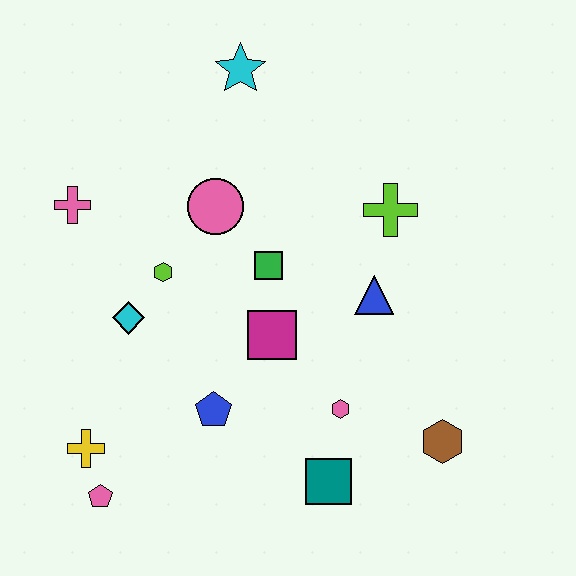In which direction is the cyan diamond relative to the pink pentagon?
The cyan diamond is above the pink pentagon.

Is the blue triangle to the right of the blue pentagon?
Yes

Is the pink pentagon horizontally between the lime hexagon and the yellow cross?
Yes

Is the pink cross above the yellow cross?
Yes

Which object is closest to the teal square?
The pink hexagon is closest to the teal square.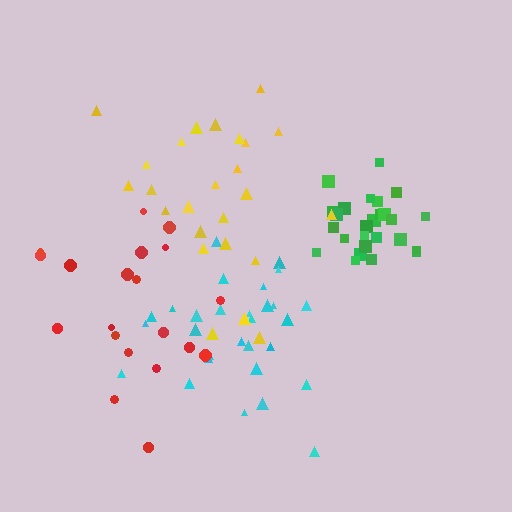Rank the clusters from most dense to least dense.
green, cyan, yellow, red.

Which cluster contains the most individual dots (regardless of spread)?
Cyan (31).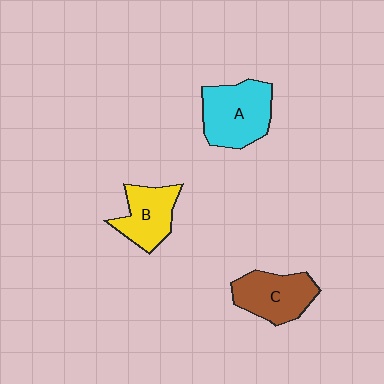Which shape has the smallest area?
Shape B (yellow).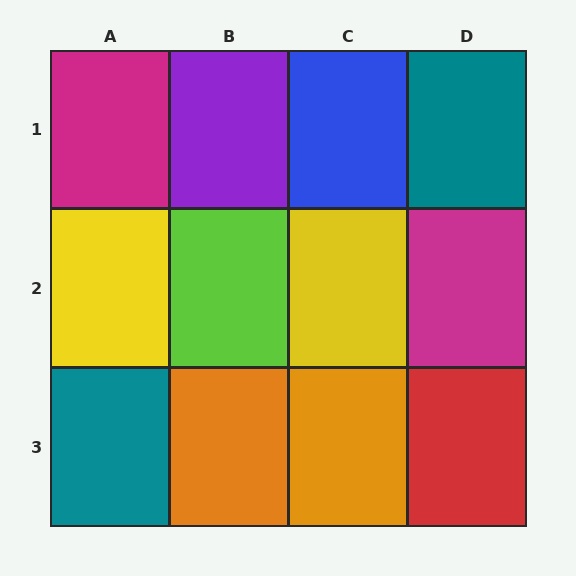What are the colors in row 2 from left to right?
Yellow, lime, yellow, magenta.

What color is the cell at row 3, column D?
Red.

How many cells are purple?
1 cell is purple.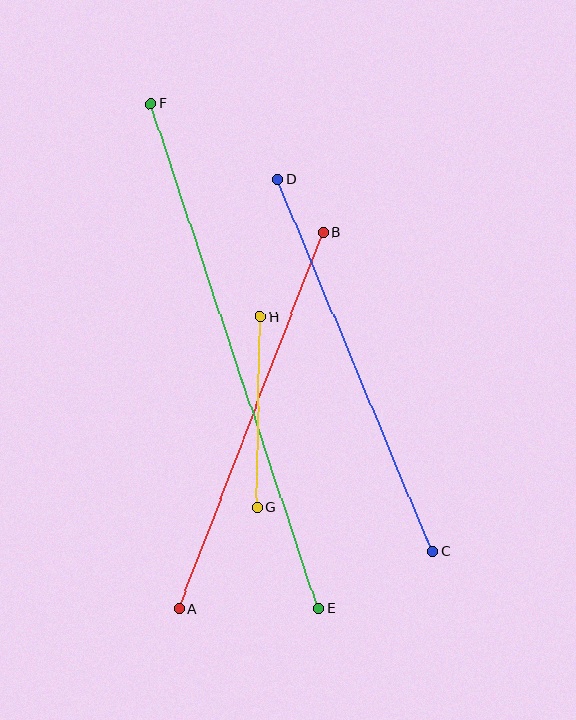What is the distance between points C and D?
The distance is approximately 403 pixels.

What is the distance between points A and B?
The distance is approximately 403 pixels.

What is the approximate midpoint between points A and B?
The midpoint is at approximately (251, 421) pixels.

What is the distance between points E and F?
The distance is approximately 531 pixels.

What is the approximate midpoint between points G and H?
The midpoint is at approximately (259, 412) pixels.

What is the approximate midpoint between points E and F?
The midpoint is at approximately (235, 356) pixels.